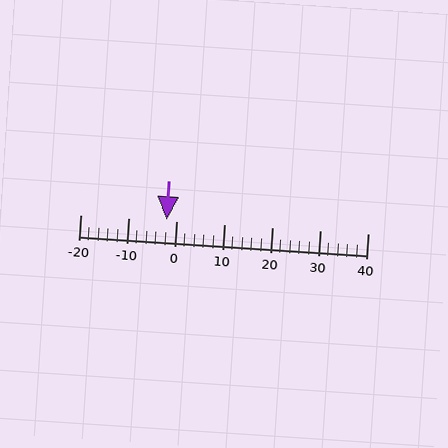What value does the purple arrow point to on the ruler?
The purple arrow points to approximately -2.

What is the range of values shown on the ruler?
The ruler shows values from -20 to 40.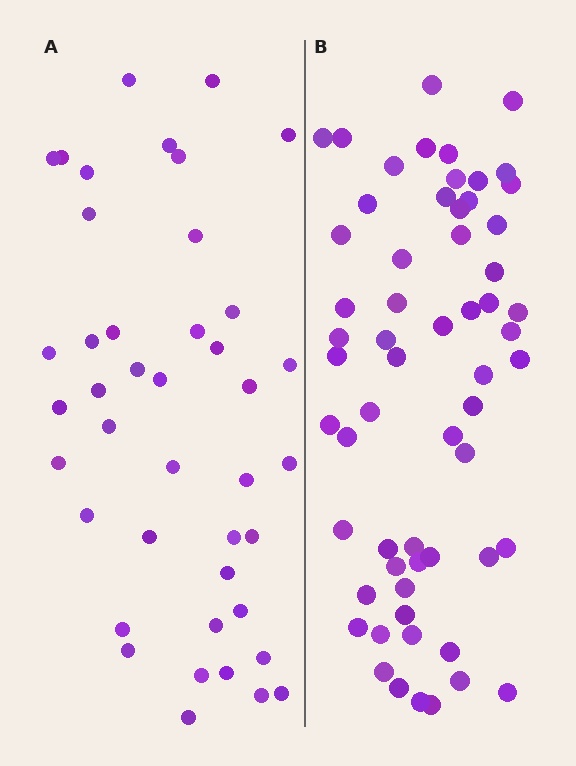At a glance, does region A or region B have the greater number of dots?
Region B (the right region) has more dots.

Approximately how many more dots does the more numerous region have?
Region B has approximately 20 more dots than region A.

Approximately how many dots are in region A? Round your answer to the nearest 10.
About 40 dots. (The exact count is 42, which rounds to 40.)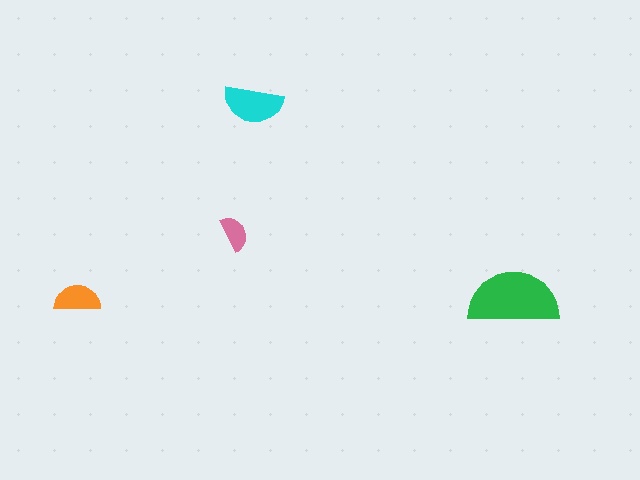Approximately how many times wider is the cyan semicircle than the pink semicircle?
About 1.5 times wider.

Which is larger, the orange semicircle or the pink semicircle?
The orange one.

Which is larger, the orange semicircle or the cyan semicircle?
The cyan one.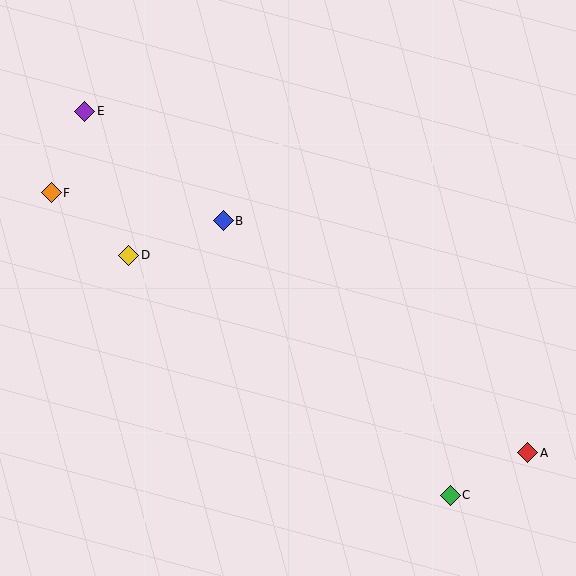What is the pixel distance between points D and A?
The distance between D and A is 446 pixels.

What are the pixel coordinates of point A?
Point A is at (528, 453).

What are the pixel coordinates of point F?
Point F is at (51, 193).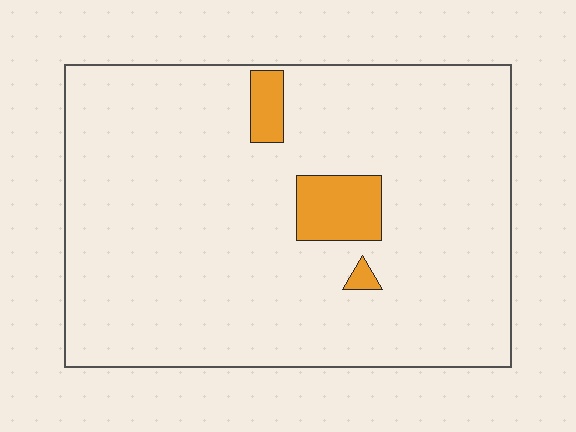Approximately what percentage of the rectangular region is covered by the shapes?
Approximately 5%.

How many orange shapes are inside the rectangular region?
3.